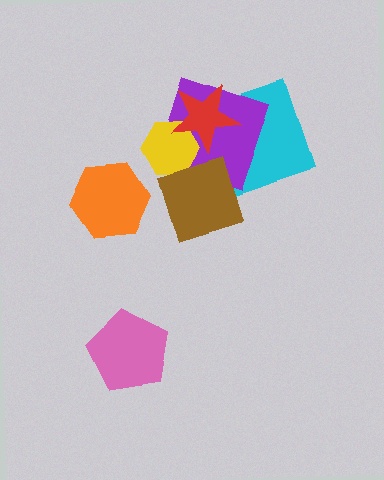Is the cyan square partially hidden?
Yes, it is partially covered by another shape.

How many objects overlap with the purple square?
4 objects overlap with the purple square.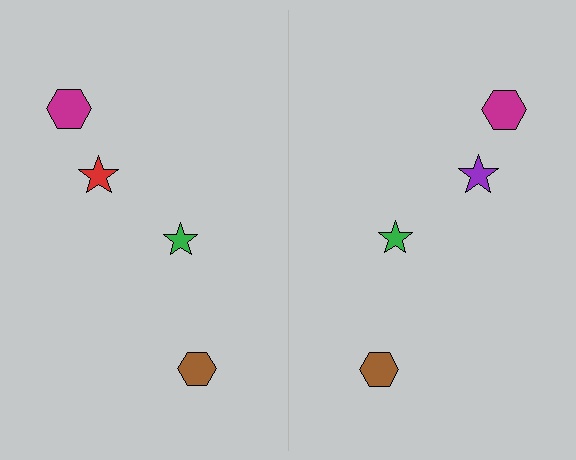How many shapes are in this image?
There are 8 shapes in this image.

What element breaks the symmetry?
The purple star on the right side breaks the symmetry — its mirror counterpart is red.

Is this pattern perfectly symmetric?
No, the pattern is not perfectly symmetric. The purple star on the right side breaks the symmetry — its mirror counterpart is red.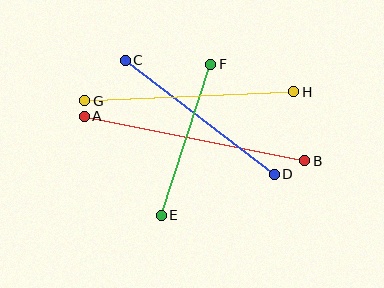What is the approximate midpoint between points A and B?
The midpoint is at approximately (194, 139) pixels.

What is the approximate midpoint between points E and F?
The midpoint is at approximately (186, 140) pixels.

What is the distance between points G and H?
The distance is approximately 210 pixels.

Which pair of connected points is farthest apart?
Points A and B are farthest apart.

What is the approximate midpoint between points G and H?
The midpoint is at approximately (189, 96) pixels.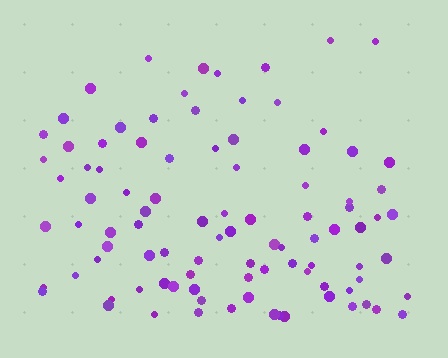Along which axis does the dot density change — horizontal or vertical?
Vertical.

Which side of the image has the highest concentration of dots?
The bottom.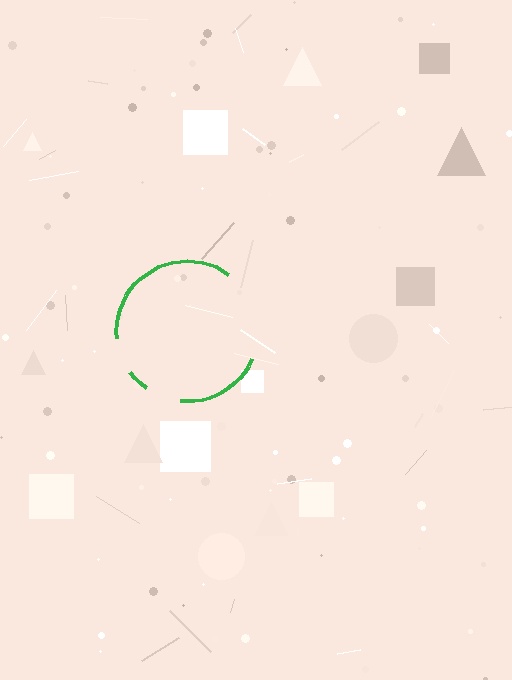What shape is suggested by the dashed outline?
The dashed outline suggests a circle.